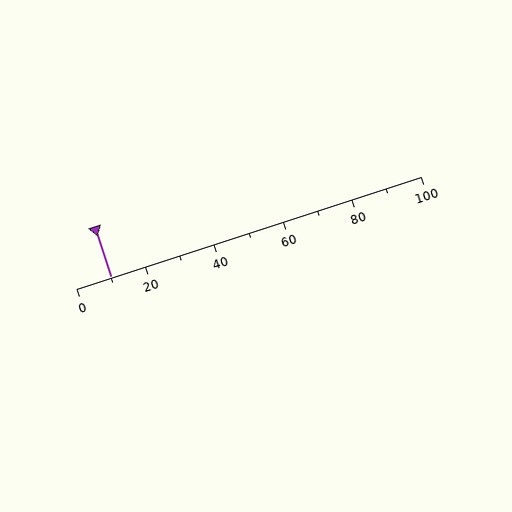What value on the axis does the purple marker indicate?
The marker indicates approximately 10.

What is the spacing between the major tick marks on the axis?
The major ticks are spaced 20 apart.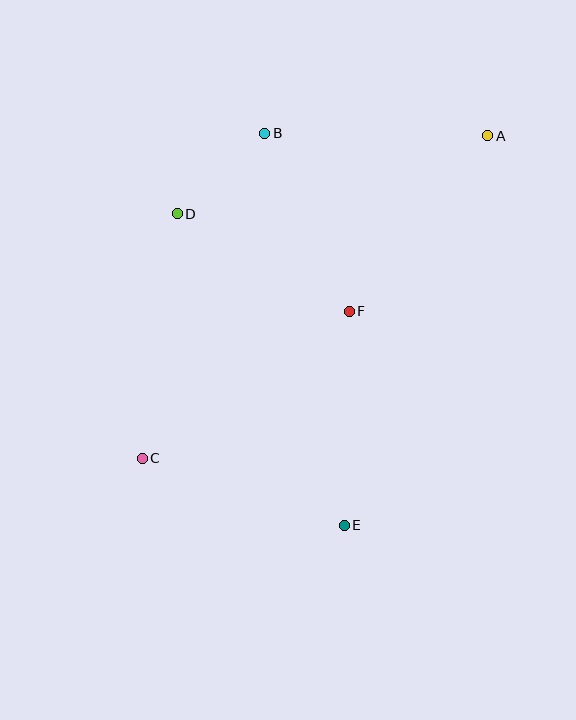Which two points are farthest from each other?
Points A and C are farthest from each other.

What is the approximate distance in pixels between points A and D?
The distance between A and D is approximately 320 pixels.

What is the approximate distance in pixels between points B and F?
The distance between B and F is approximately 197 pixels.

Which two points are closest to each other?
Points B and D are closest to each other.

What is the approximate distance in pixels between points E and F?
The distance between E and F is approximately 214 pixels.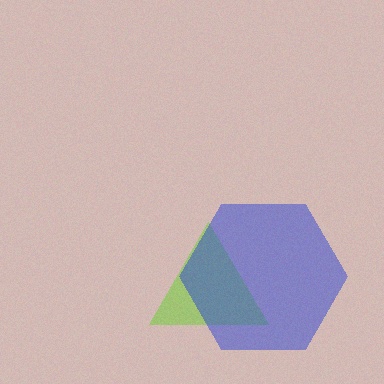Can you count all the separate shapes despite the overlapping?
Yes, there are 2 separate shapes.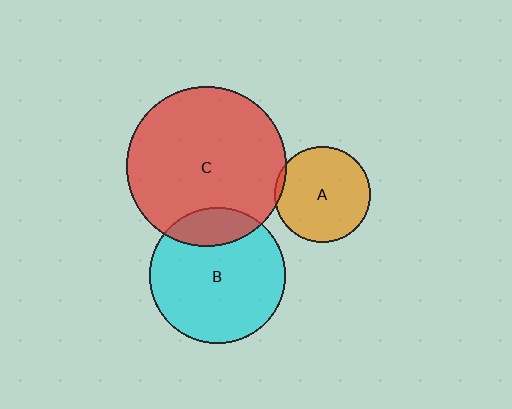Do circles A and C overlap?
Yes.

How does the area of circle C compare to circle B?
Approximately 1.4 times.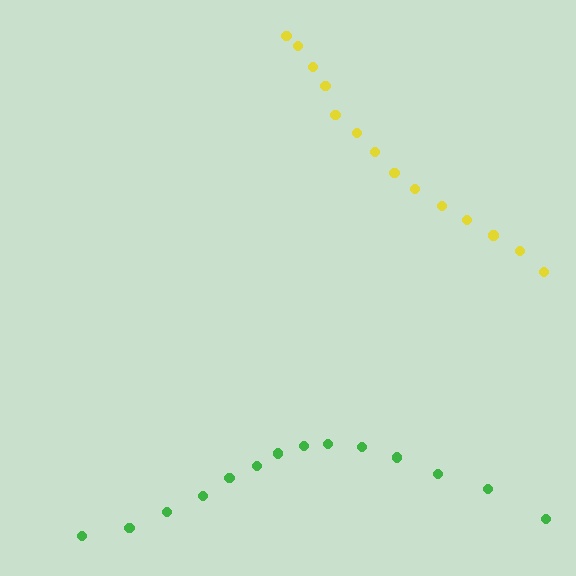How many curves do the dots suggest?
There are 2 distinct paths.